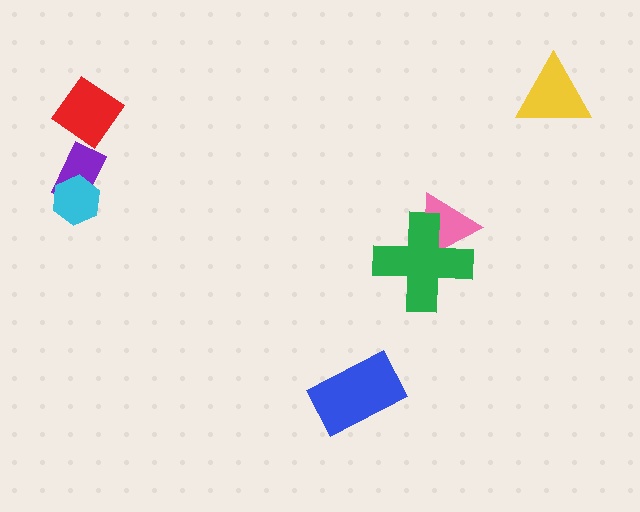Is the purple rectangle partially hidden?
Yes, it is partially covered by another shape.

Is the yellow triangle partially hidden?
No, no other shape covers it.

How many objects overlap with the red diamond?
0 objects overlap with the red diamond.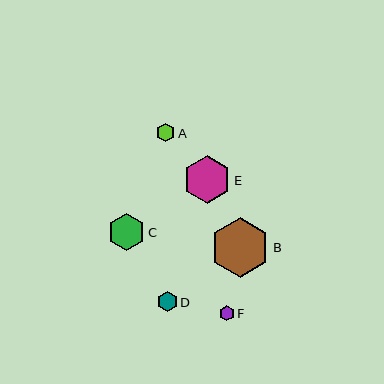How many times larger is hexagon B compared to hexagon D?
Hexagon B is approximately 3.0 times the size of hexagon D.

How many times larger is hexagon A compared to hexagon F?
Hexagon A is approximately 1.2 times the size of hexagon F.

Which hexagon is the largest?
Hexagon B is the largest with a size of approximately 60 pixels.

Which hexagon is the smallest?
Hexagon F is the smallest with a size of approximately 15 pixels.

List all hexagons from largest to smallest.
From largest to smallest: B, E, C, D, A, F.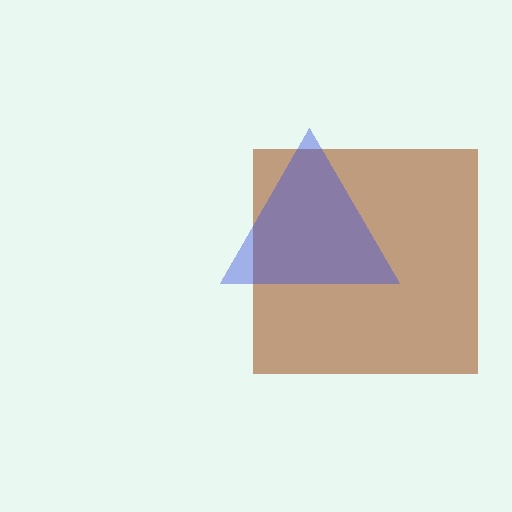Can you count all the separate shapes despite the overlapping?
Yes, there are 2 separate shapes.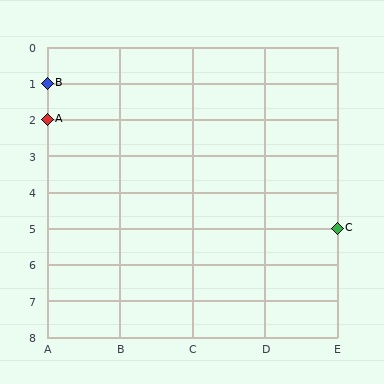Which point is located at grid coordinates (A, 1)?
Point B is at (A, 1).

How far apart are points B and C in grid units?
Points B and C are 4 columns and 4 rows apart (about 5.7 grid units diagonally).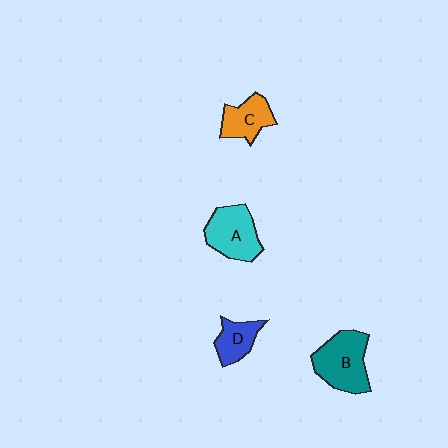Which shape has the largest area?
Shape B (teal).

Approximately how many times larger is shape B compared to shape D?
Approximately 1.8 times.